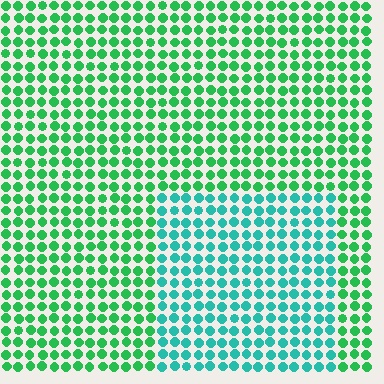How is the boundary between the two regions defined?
The boundary is defined purely by a slight shift in hue (about 37 degrees). Spacing, size, and orientation are identical on both sides.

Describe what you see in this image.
The image is filled with small green elements in a uniform arrangement. A rectangle-shaped region is visible where the elements are tinted to a slightly different hue, forming a subtle color boundary.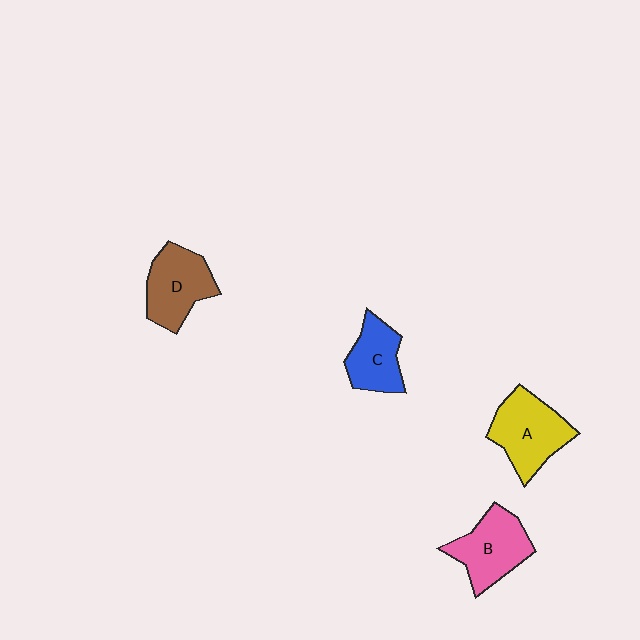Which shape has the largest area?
Shape A (yellow).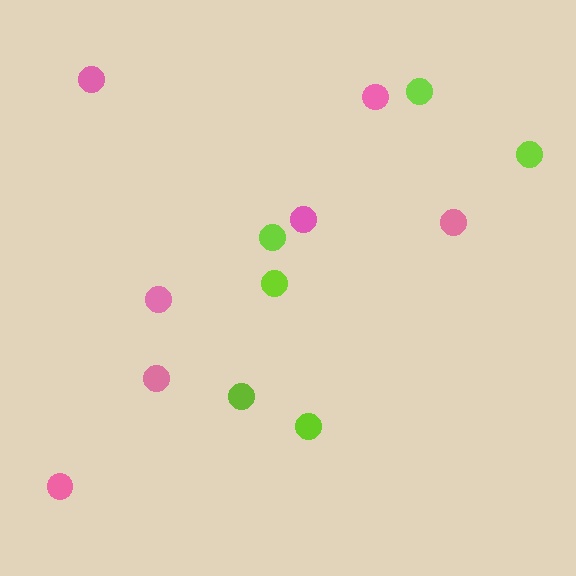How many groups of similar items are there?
There are 2 groups: one group of pink circles (7) and one group of lime circles (6).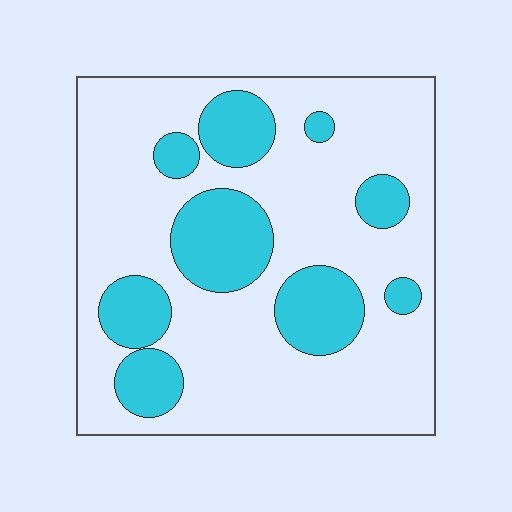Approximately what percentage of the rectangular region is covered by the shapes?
Approximately 25%.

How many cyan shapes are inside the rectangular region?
9.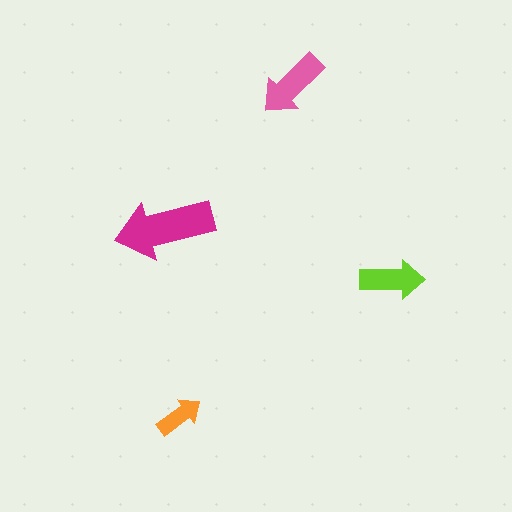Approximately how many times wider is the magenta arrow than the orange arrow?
About 2 times wider.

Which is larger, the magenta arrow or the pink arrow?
The magenta one.